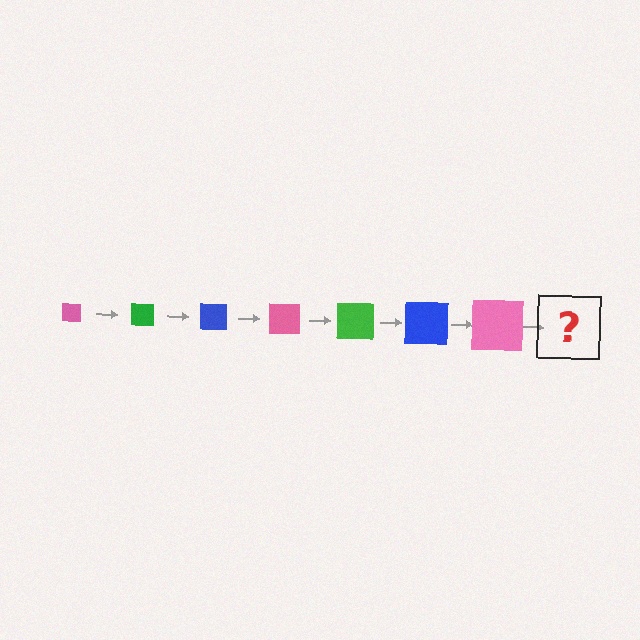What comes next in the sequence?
The next element should be a green square, larger than the previous one.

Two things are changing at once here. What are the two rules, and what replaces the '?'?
The two rules are that the square grows larger each step and the color cycles through pink, green, and blue. The '?' should be a green square, larger than the previous one.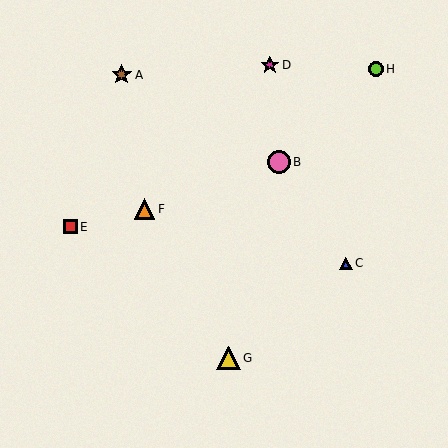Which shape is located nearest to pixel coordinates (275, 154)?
The pink circle (labeled B) at (279, 162) is nearest to that location.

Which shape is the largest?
The yellow triangle (labeled G) is the largest.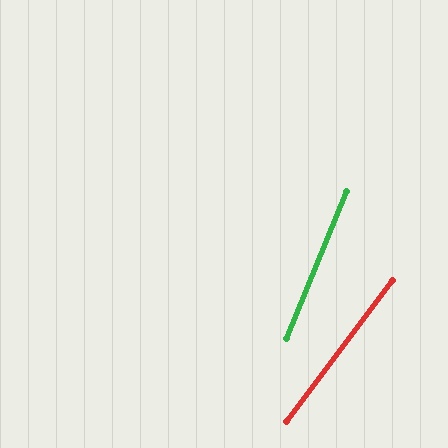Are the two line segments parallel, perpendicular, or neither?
Neither parallel nor perpendicular — they differ by about 15°.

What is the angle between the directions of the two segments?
Approximately 15 degrees.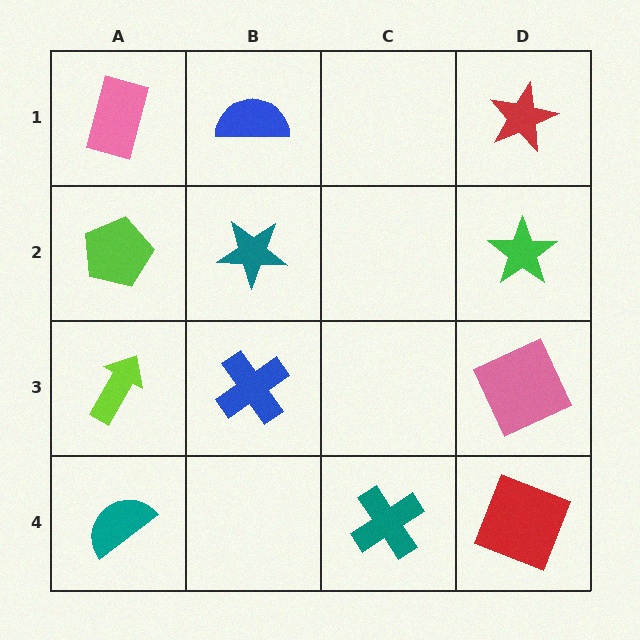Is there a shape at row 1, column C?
No, that cell is empty.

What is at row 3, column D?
A pink square.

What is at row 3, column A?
A lime arrow.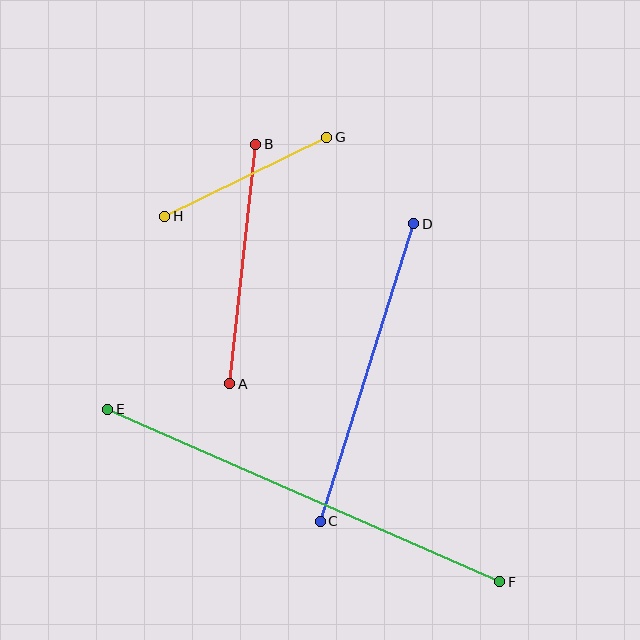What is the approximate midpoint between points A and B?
The midpoint is at approximately (243, 264) pixels.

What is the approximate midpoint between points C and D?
The midpoint is at approximately (367, 372) pixels.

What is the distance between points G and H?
The distance is approximately 180 pixels.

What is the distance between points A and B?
The distance is approximately 241 pixels.